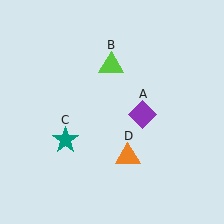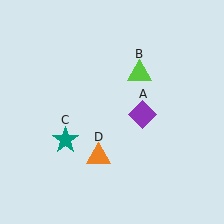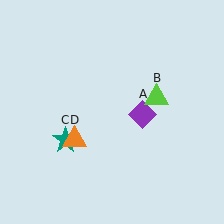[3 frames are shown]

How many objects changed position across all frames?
2 objects changed position: lime triangle (object B), orange triangle (object D).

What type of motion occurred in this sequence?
The lime triangle (object B), orange triangle (object D) rotated clockwise around the center of the scene.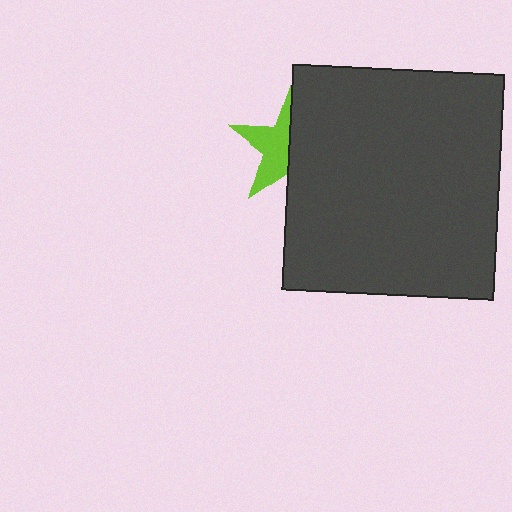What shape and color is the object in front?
The object in front is a dark gray rectangle.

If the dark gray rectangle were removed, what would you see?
You would see the complete lime star.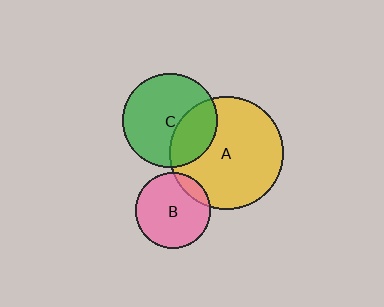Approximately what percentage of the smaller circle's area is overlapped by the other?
Approximately 10%.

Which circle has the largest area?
Circle A (yellow).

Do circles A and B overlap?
Yes.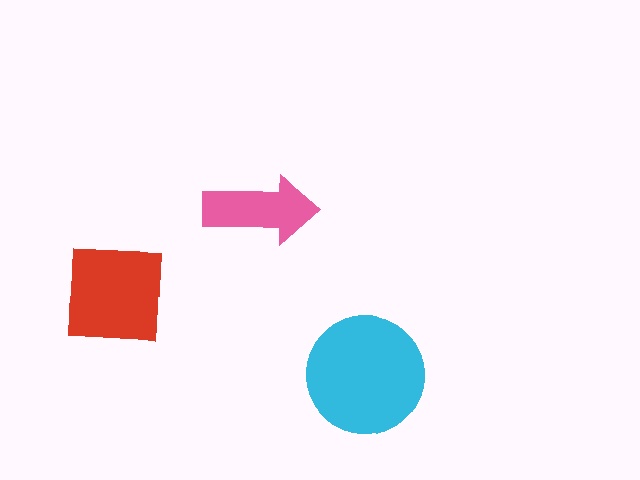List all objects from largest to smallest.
The cyan circle, the red square, the pink arrow.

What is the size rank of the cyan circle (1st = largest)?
1st.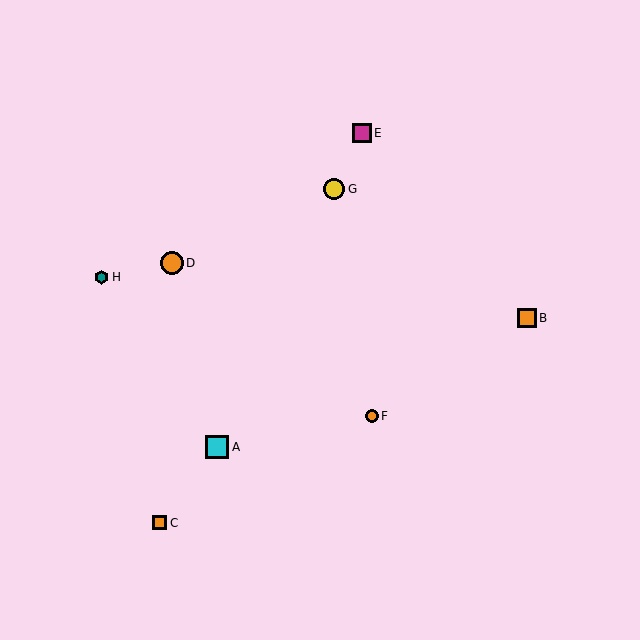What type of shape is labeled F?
Shape F is an orange circle.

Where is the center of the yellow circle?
The center of the yellow circle is at (334, 189).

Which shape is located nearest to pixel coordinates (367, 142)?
The magenta square (labeled E) at (362, 133) is nearest to that location.